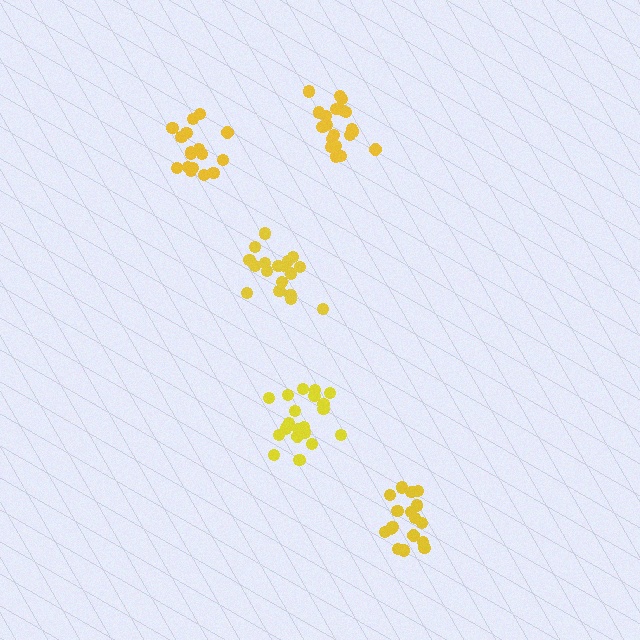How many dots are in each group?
Group 1: 17 dots, Group 2: 21 dots, Group 3: 18 dots, Group 4: 20 dots, Group 5: 18 dots (94 total).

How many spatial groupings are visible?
There are 5 spatial groupings.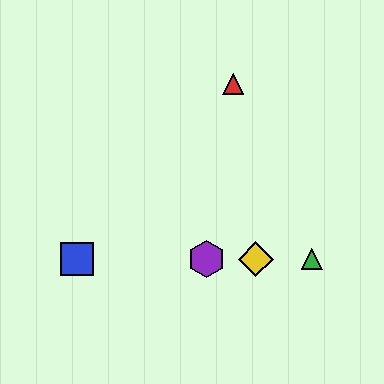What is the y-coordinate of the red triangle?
The red triangle is at y≈84.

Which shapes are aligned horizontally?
The blue square, the green triangle, the yellow diamond, the purple hexagon are aligned horizontally.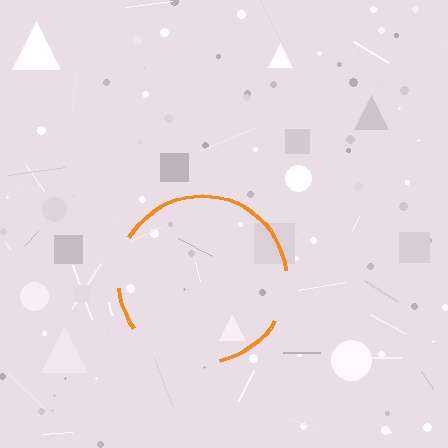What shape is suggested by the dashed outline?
The dashed outline suggests a circle.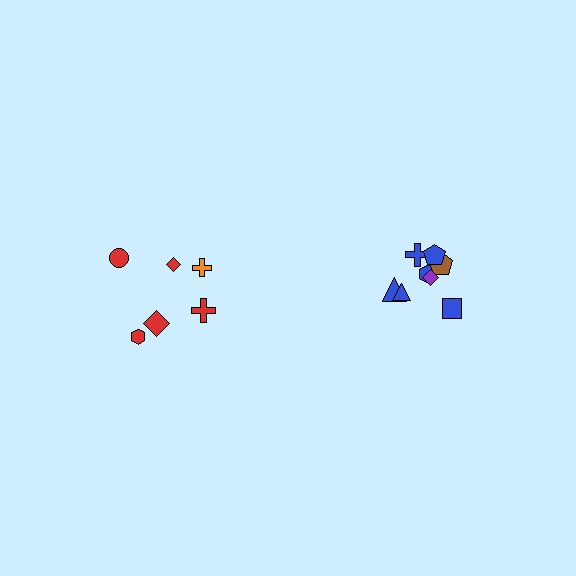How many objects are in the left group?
There are 6 objects.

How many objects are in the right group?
There are 8 objects.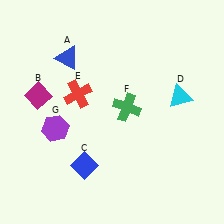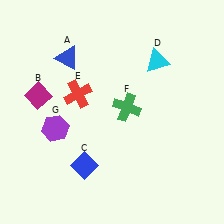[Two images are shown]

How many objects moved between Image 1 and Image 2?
1 object moved between the two images.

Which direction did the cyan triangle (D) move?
The cyan triangle (D) moved up.